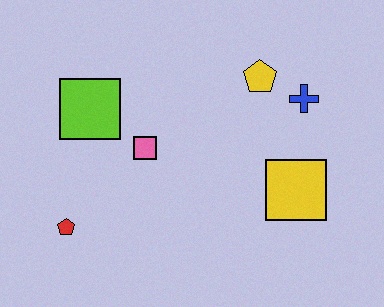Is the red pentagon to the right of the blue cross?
No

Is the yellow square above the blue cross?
No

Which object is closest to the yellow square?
The blue cross is closest to the yellow square.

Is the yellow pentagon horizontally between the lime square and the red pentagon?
No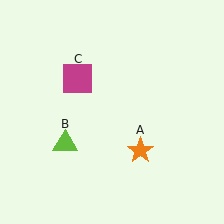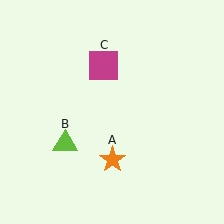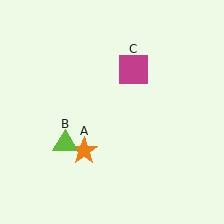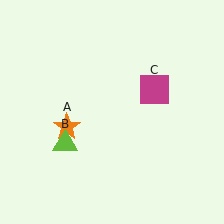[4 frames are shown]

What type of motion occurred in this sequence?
The orange star (object A), magenta square (object C) rotated clockwise around the center of the scene.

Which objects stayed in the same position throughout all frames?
Lime triangle (object B) remained stationary.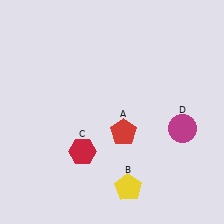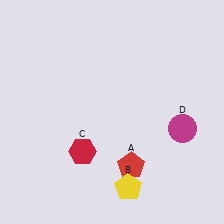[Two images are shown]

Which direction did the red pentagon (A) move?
The red pentagon (A) moved down.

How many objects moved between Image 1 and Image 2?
1 object moved between the two images.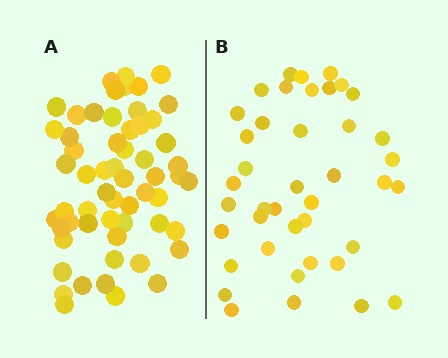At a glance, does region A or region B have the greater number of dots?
Region A (the left region) has more dots.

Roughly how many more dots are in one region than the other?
Region A has approximately 15 more dots than region B.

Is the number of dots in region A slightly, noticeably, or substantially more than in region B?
Region A has noticeably more, but not dramatically so. The ratio is roughly 1.4 to 1.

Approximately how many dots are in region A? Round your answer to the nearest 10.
About 60 dots. (The exact count is 58, which rounds to 60.)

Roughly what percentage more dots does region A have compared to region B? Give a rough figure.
About 40% more.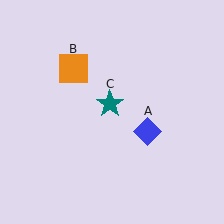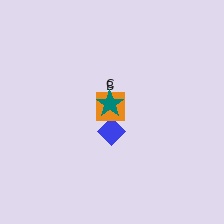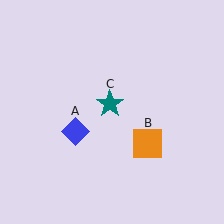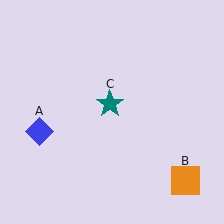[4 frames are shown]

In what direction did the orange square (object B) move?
The orange square (object B) moved down and to the right.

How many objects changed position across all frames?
2 objects changed position: blue diamond (object A), orange square (object B).